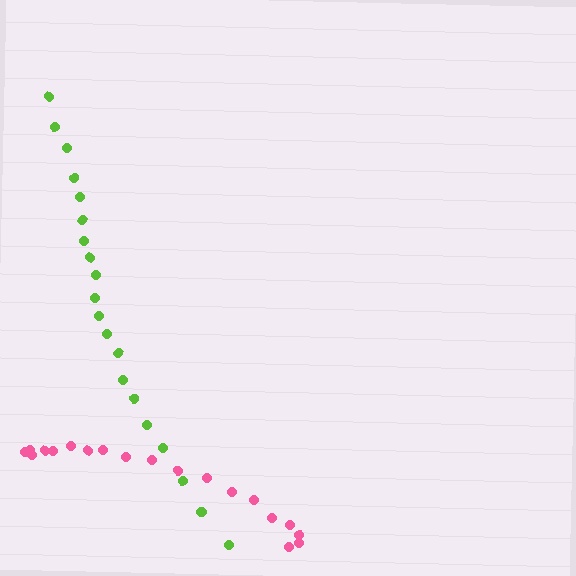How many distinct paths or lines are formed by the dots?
There are 2 distinct paths.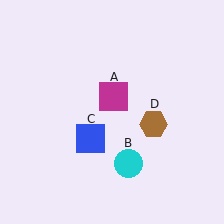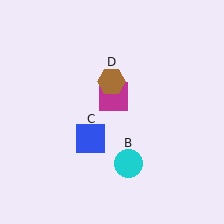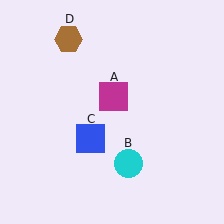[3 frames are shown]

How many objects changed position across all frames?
1 object changed position: brown hexagon (object D).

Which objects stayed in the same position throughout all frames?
Magenta square (object A) and cyan circle (object B) and blue square (object C) remained stationary.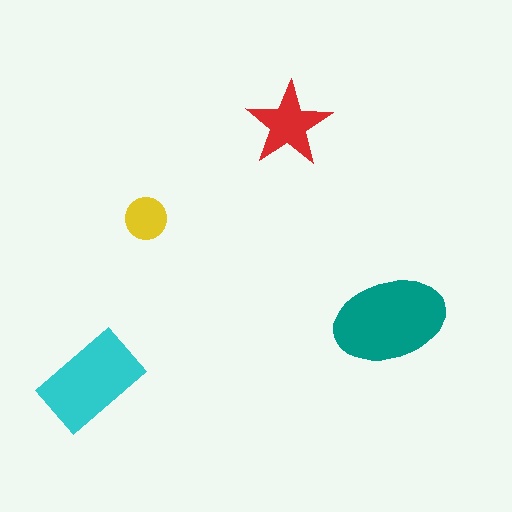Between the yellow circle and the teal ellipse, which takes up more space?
The teal ellipse.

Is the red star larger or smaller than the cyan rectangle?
Smaller.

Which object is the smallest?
The yellow circle.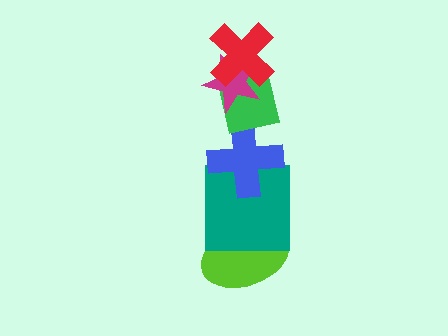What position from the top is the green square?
The green square is 3rd from the top.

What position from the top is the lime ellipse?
The lime ellipse is 6th from the top.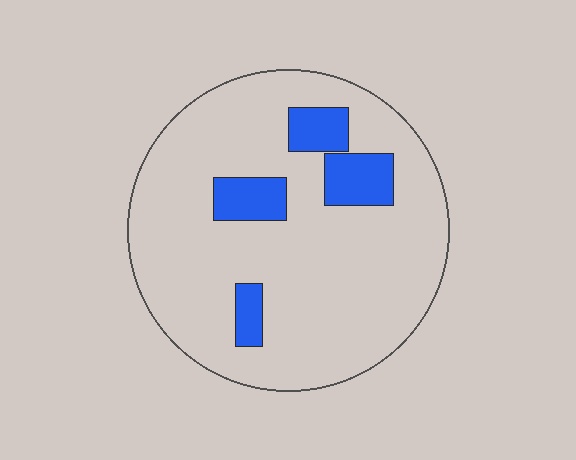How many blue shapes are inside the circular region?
4.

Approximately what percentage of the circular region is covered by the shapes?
Approximately 15%.